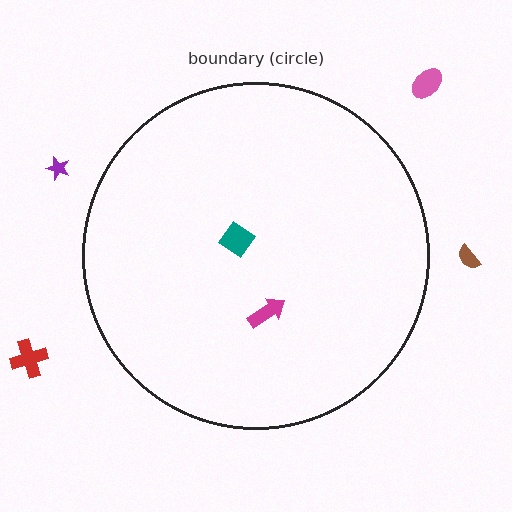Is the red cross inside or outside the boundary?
Outside.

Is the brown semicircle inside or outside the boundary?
Outside.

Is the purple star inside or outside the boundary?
Outside.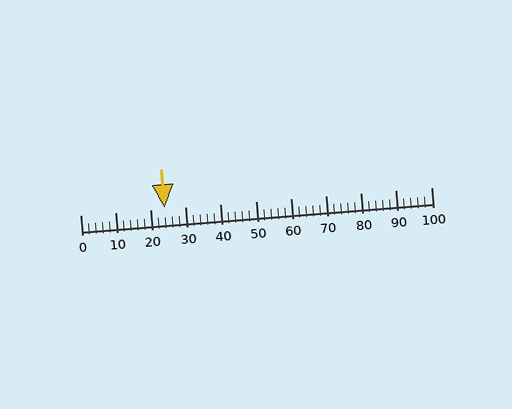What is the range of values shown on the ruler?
The ruler shows values from 0 to 100.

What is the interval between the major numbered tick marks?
The major tick marks are spaced 10 units apart.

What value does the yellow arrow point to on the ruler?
The yellow arrow points to approximately 24.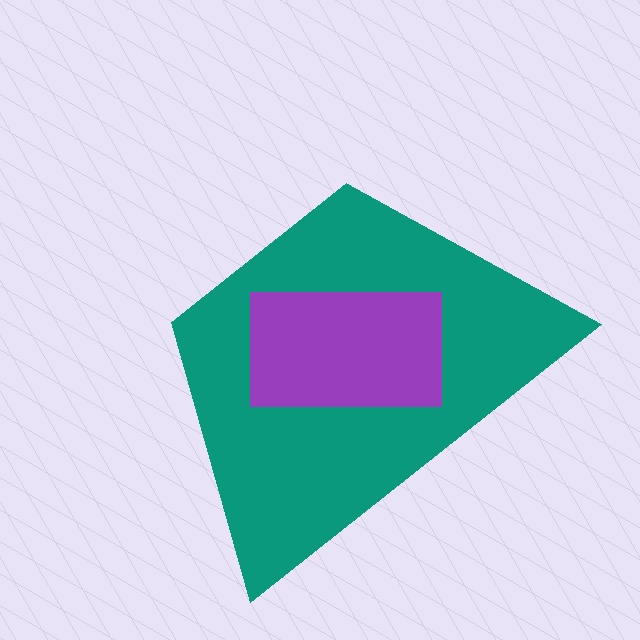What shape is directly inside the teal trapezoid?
The purple rectangle.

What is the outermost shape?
The teal trapezoid.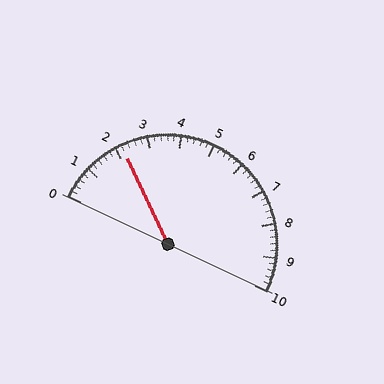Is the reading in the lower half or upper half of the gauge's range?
The reading is in the lower half of the range (0 to 10).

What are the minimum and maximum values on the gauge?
The gauge ranges from 0 to 10.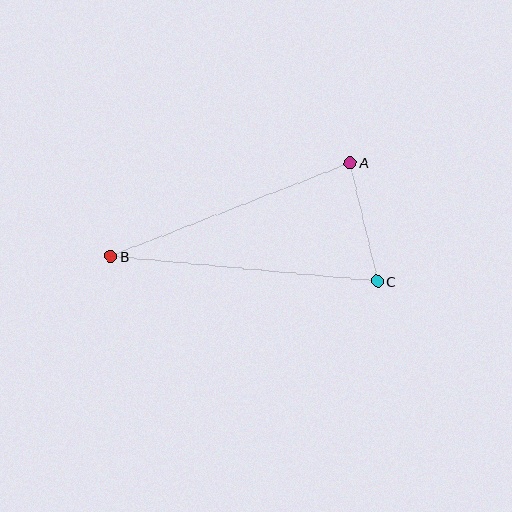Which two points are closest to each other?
Points A and C are closest to each other.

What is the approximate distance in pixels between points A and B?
The distance between A and B is approximately 257 pixels.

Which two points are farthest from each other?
Points B and C are farthest from each other.